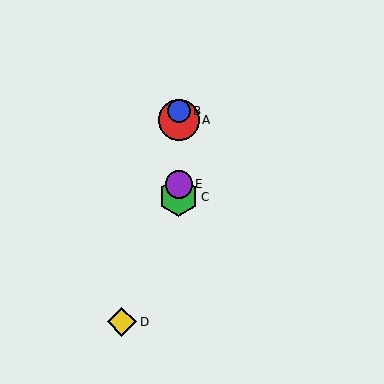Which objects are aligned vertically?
Objects A, B, C, E are aligned vertically.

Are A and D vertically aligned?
No, A is at x≈179 and D is at x≈122.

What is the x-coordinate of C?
Object C is at x≈179.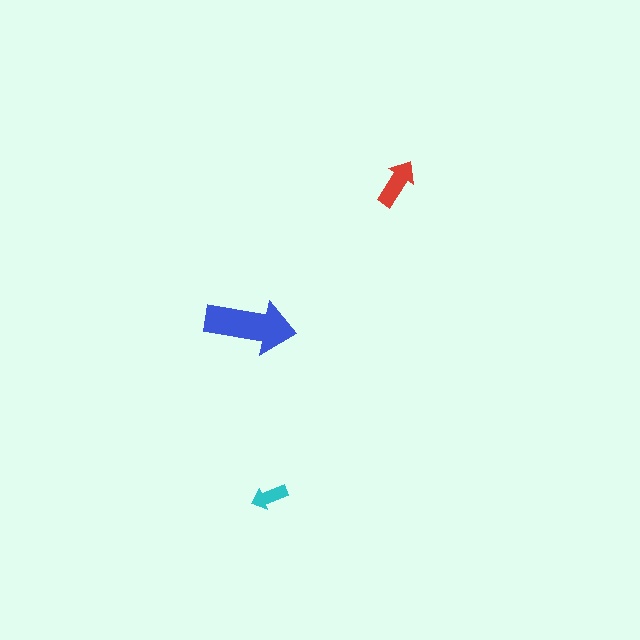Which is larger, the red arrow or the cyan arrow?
The red one.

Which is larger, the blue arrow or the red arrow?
The blue one.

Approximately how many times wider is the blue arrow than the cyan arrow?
About 2.5 times wider.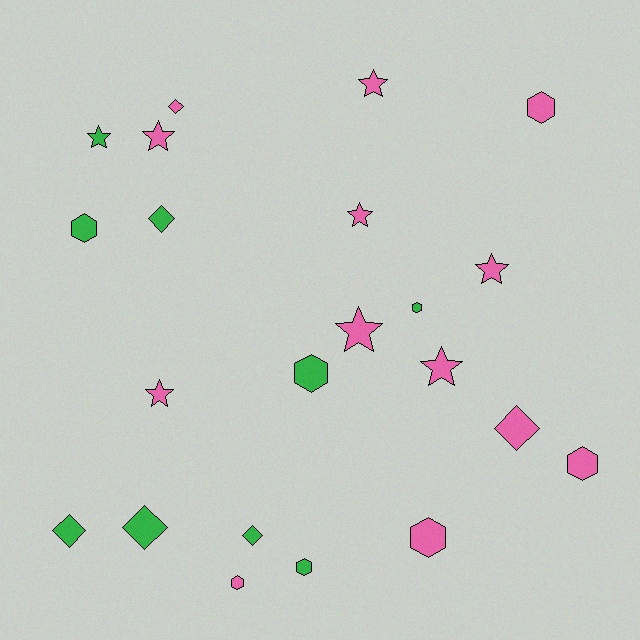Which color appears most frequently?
Pink, with 13 objects.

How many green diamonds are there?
There are 4 green diamonds.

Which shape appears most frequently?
Hexagon, with 8 objects.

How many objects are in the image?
There are 22 objects.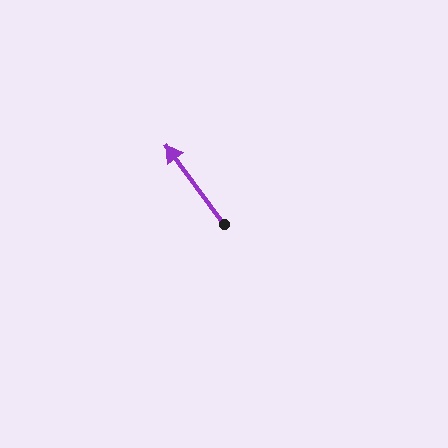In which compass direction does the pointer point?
Northwest.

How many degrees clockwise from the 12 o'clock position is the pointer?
Approximately 323 degrees.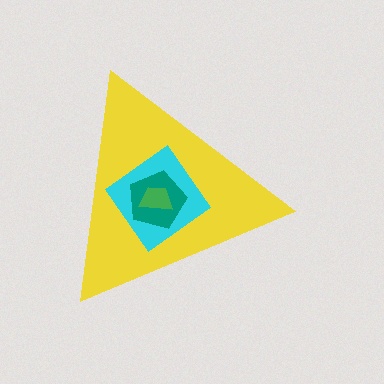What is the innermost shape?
The green trapezoid.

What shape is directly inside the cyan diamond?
The teal pentagon.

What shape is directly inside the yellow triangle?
The cyan diamond.